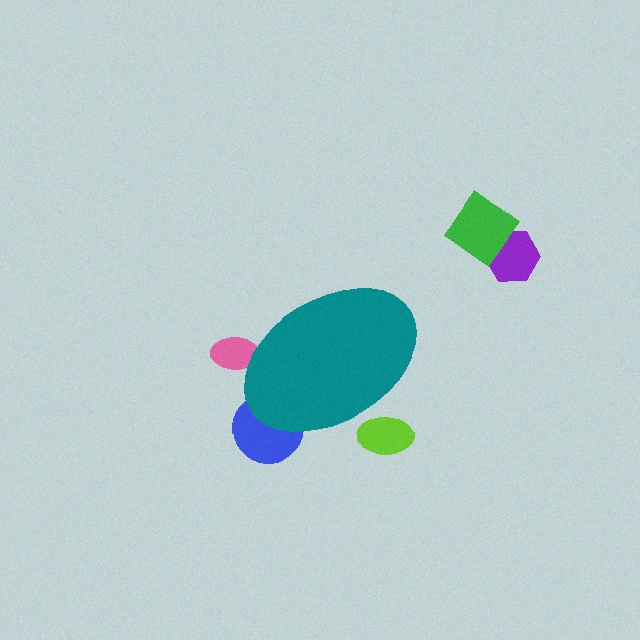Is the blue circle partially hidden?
Yes, the blue circle is partially hidden behind the teal ellipse.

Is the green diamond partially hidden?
No, the green diamond is fully visible.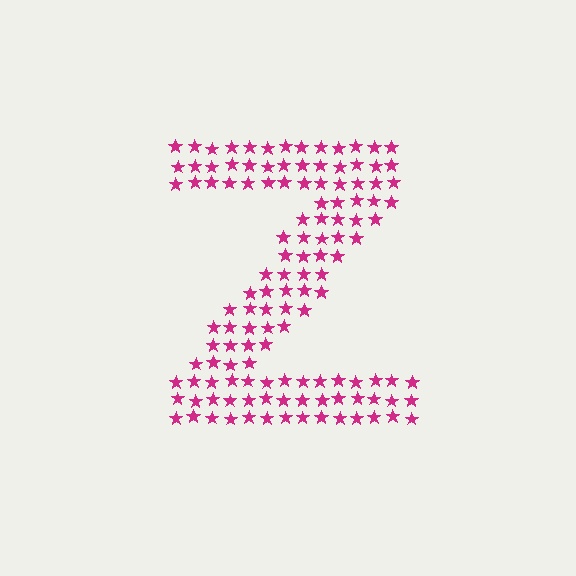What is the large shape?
The large shape is the letter Z.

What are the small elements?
The small elements are stars.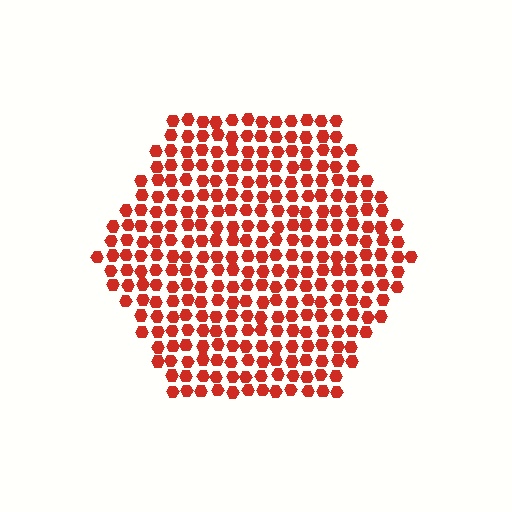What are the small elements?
The small elements are hexagons.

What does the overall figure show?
The overall figure shows a hexagon.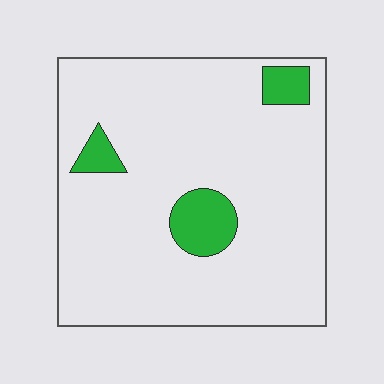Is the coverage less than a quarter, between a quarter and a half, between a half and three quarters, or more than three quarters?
Less than a quarter.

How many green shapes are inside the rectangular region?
3.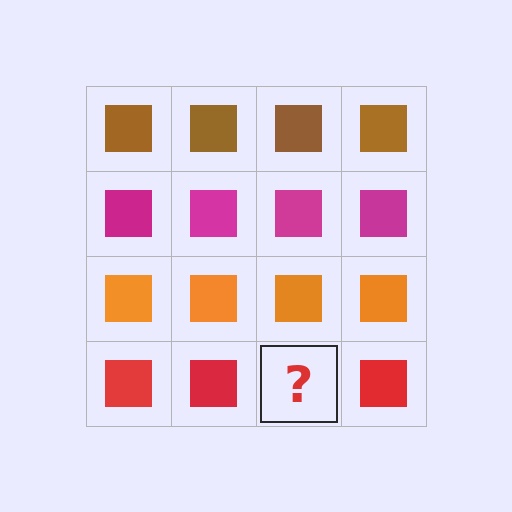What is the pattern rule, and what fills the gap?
The rule is that each row has a consistent color. The gap should be filled with a red square.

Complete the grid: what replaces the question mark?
The question mark should be replaced with a red square.